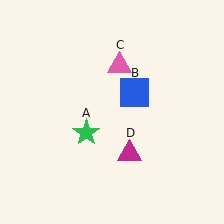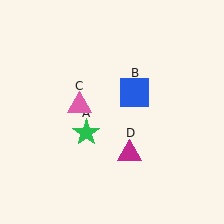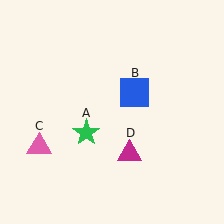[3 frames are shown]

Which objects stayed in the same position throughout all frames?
Green star (object A) and blue square (object B) and magenta triangle (object D) remained stationary.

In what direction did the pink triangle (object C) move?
The pink triangle (object C) moved down and to the left.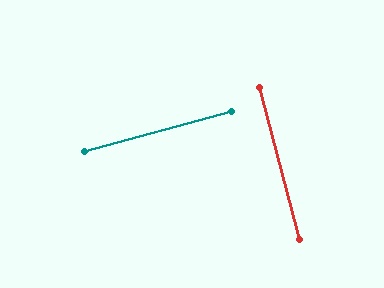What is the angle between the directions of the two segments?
Approximately 89 degrees.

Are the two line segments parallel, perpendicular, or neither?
Perpendicular — they meet at approximately 89°.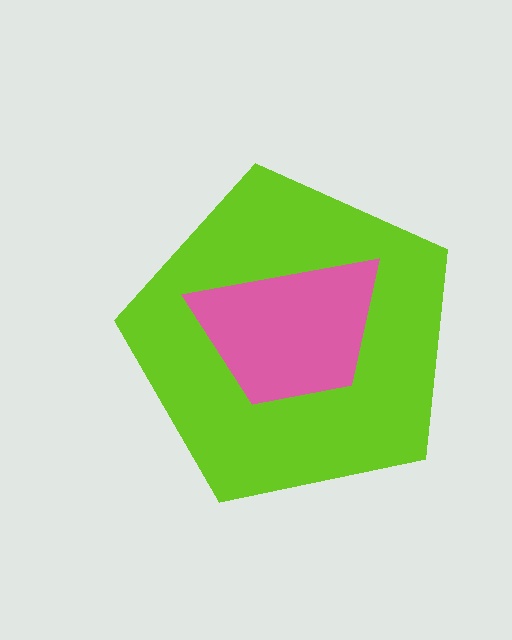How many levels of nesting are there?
2.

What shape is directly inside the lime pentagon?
The pink trapezoid.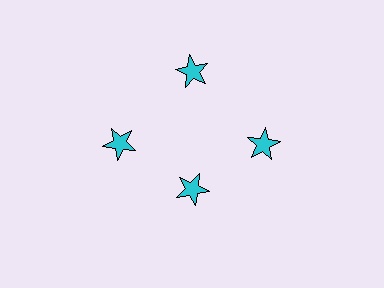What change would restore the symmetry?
The symmetry would be restored by moving it outward, back onto the ring so that all 4 stars sit at equal angles and equal distance from the center.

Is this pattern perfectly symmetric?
No. The 4 cyan stars are arranged in a ring, but one element near the 6 o'clock position is pulled inward toward the center, breaking the 4-fold rotational symmetry.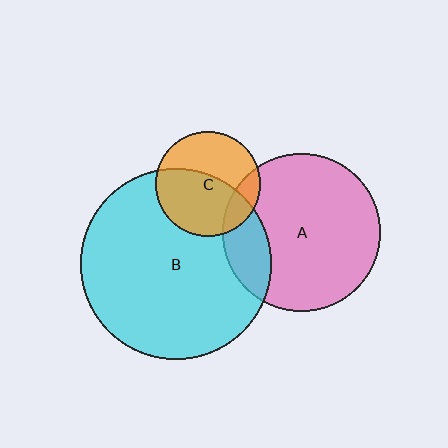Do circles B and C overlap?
Yes.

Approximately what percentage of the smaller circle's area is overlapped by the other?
Approximately 55%.